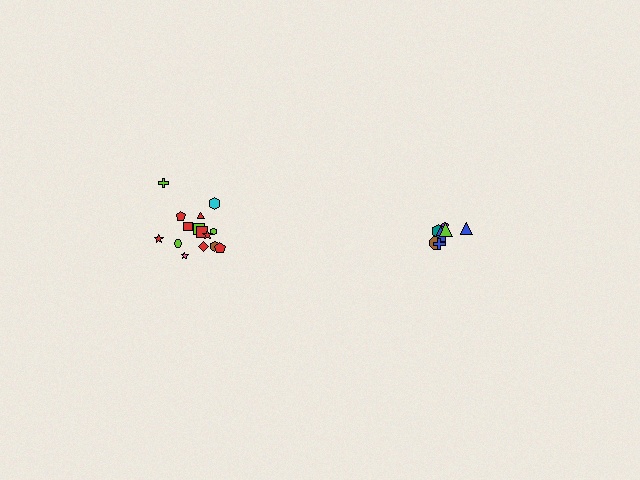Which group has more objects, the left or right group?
The left group.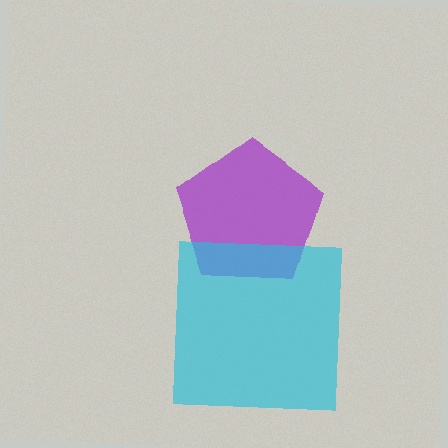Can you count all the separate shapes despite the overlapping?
Yes, there are 2 separate shapes.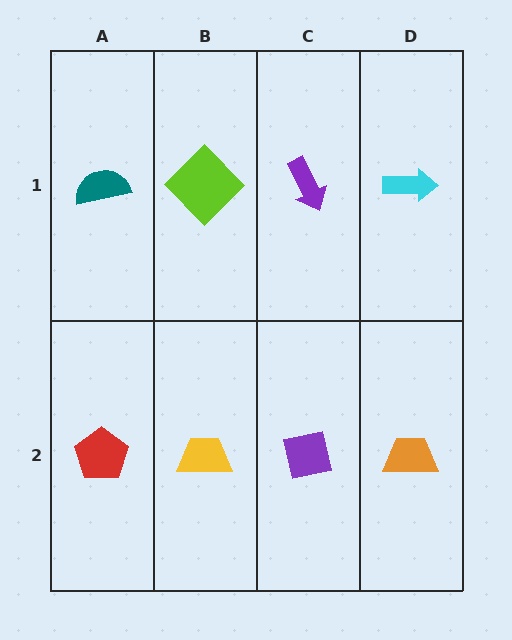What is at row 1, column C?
A purple arrow.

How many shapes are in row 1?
4 shapes.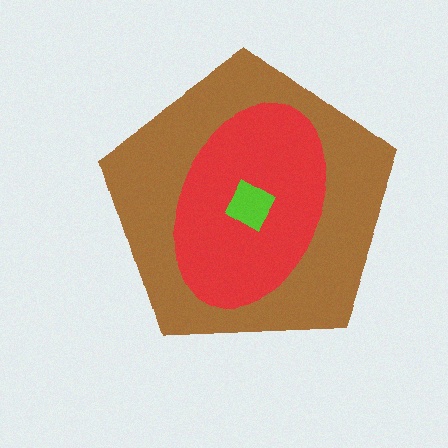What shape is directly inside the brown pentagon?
The red ellipse.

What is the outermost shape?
The brown pentagon.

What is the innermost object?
The lime diamond.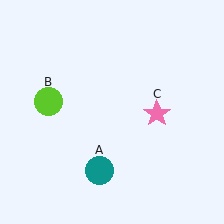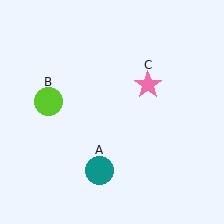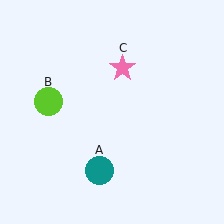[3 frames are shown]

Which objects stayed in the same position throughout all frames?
Teal circle (object A) and lime circle (object B) remained stationary.